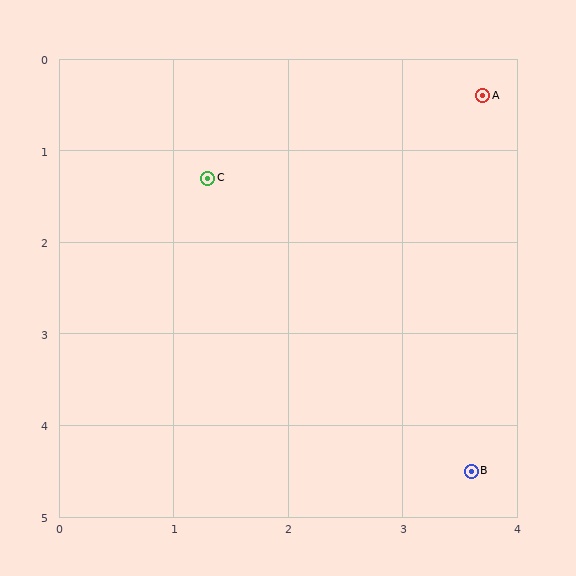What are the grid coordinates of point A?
Point A is at approximately (3.7, 0.4).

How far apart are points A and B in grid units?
Points A and B are about 4.1 grid units apart.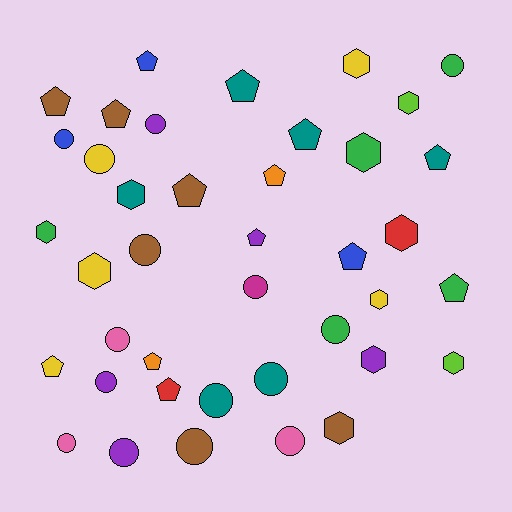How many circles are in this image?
There are 15 circles.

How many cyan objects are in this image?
There are no cyan objects.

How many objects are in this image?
There are 40 objects.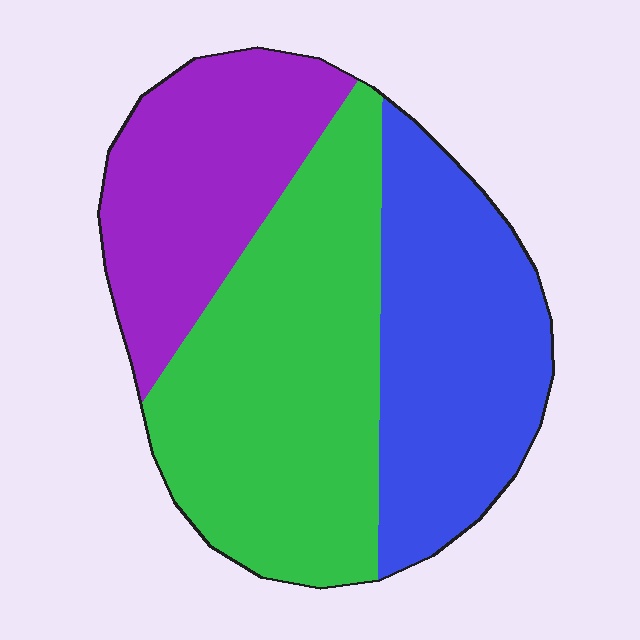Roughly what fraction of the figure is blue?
Blue covers roughly 30% of the figure.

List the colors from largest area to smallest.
From largest to smallest: green, blue, purple.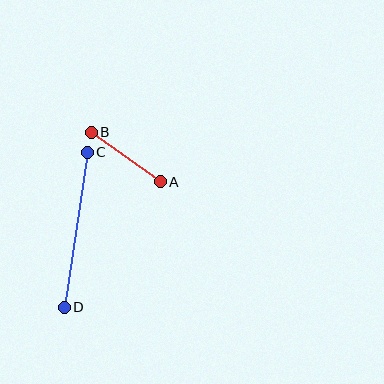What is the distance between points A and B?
The distance is approximately 85 pixels.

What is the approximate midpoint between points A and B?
The midpoint is at approximately (126, 157) pixels.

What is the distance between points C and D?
The distance is approximately 157 pixels.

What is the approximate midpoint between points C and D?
The midpoint is at approximately (76, 230) pixels.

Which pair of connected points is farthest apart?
Points C and D are farthest apart.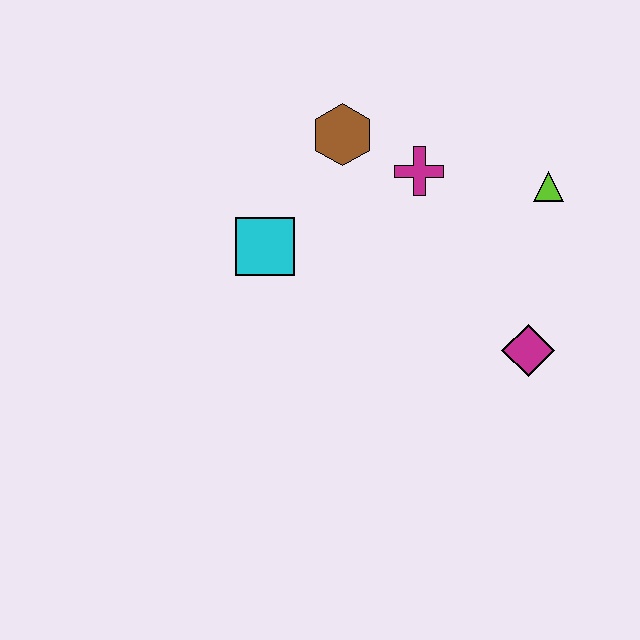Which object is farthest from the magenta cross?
The magenta diamond is farthest from the magenta cross.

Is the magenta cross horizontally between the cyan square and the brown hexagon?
No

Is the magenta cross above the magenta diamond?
Yes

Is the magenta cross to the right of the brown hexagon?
Yes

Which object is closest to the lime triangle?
The magenta cross is closest to the lime triangle.